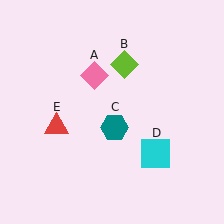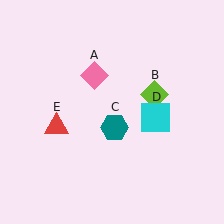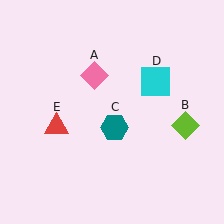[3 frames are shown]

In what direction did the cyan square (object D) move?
The cyan square (object D) moved up.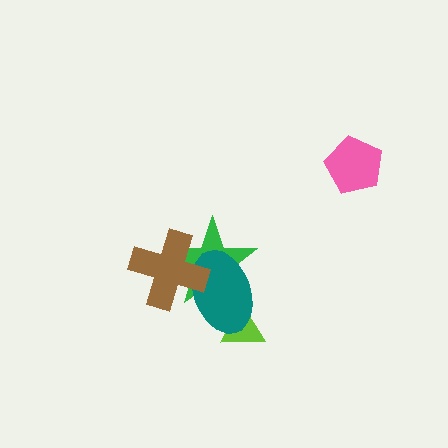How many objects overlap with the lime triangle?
1 object overlaps with the lime triangle.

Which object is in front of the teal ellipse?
The brown cross is in front of the teal ellipse.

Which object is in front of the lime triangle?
The teal ellipse is in front of the lime triangle.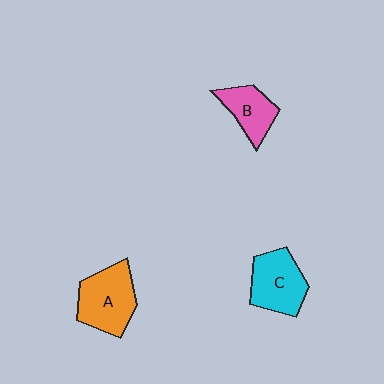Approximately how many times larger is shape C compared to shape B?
Approximately 1.3 times.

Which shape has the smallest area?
Shape B (pink).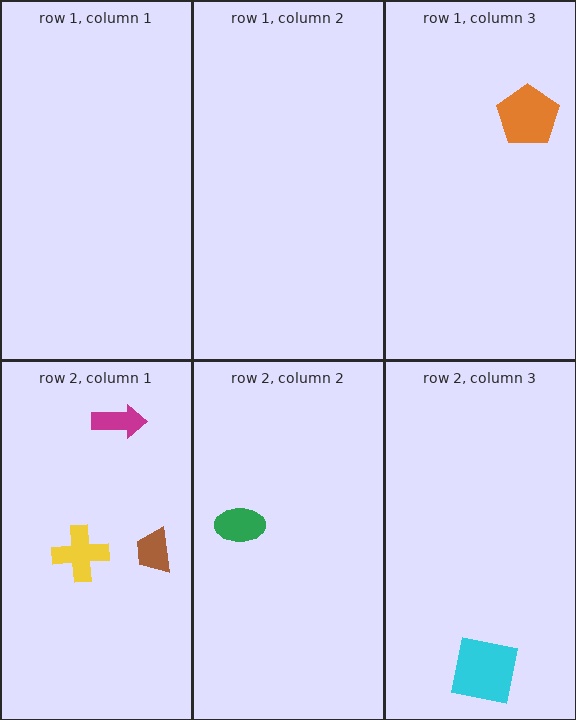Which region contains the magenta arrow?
The row 2, column 1 region.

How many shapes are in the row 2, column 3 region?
1.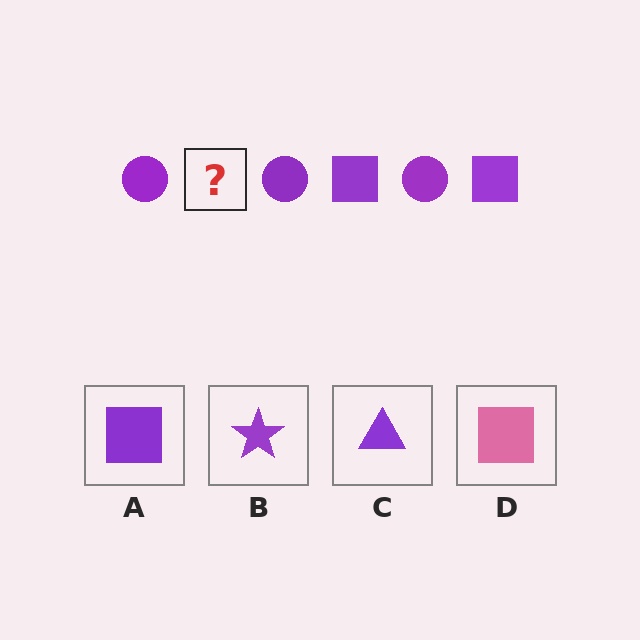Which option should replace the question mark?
Option A.